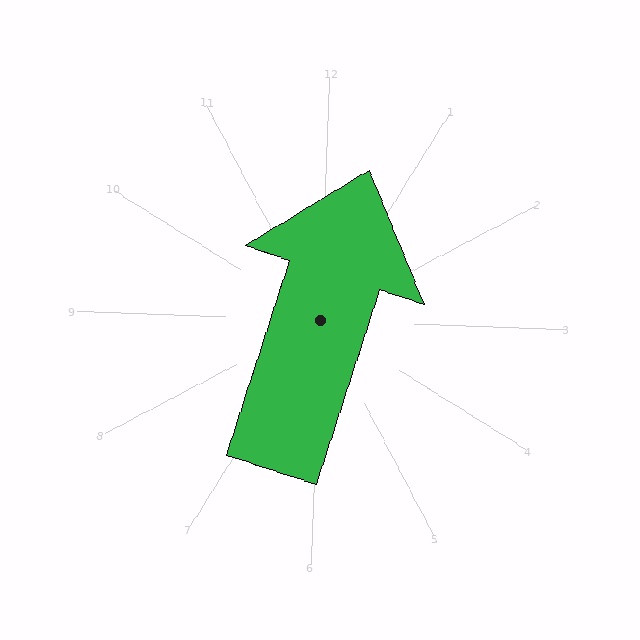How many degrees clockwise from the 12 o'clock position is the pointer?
Approximately 16 degrees.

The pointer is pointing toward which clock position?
Roughly 1 o'clock.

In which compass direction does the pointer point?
North.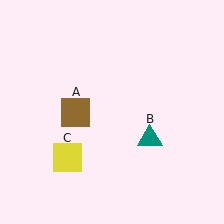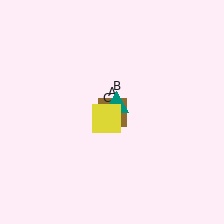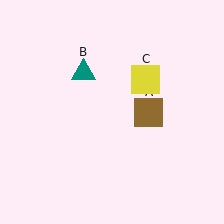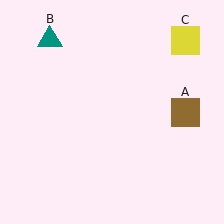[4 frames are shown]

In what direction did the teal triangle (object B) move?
The teal triangle (object B) moved up and to the left.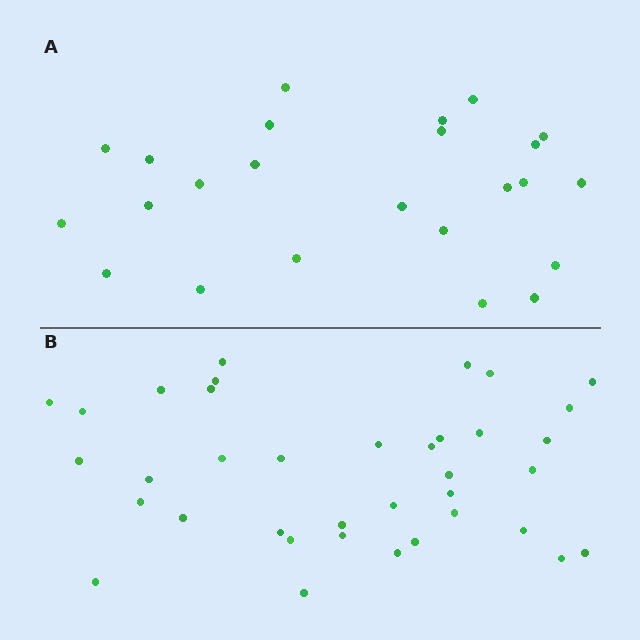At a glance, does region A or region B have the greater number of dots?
Region B (the bottom region) has more dots.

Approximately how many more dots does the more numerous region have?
Region B has approximately 15 more dots than region A.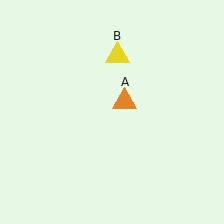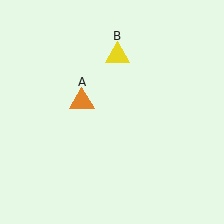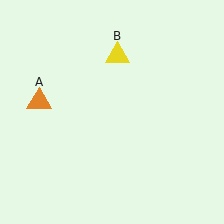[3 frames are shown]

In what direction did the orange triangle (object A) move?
The orange triangle (object A) moved left.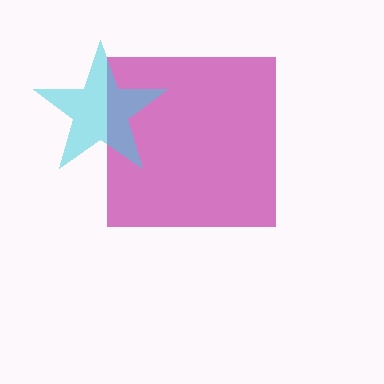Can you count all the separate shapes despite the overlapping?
Yes, there are 2 separate shapes.